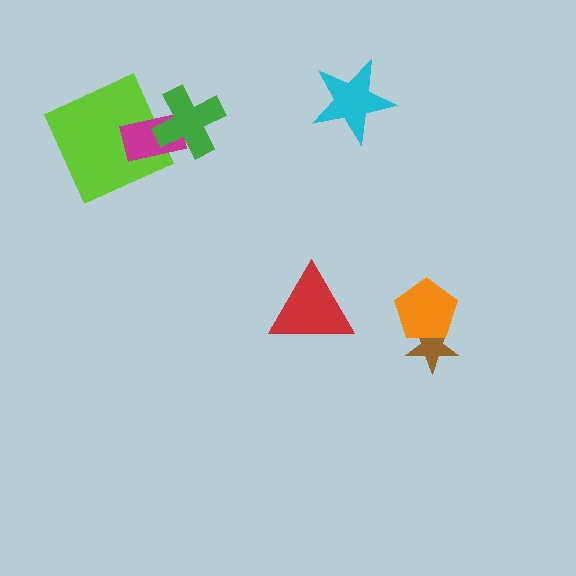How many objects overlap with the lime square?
1 object overlaps with the lime square.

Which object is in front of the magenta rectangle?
The green cross is in front of the magenta rectangle.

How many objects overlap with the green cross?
1 object overlaps with the green cross.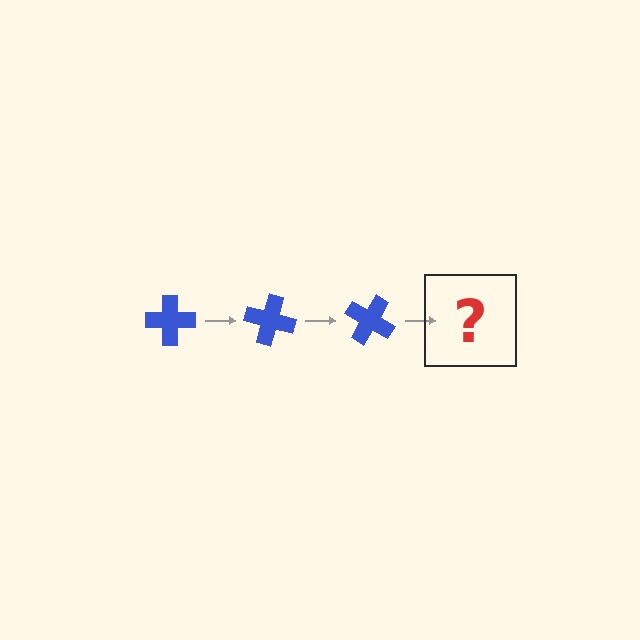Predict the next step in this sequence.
The next step is a blue cross rotated 45 degrees.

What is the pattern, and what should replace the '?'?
The pattern is that the cross rotates 15 degrees each step. The '?' should be a blue cross rotated 45 degrees.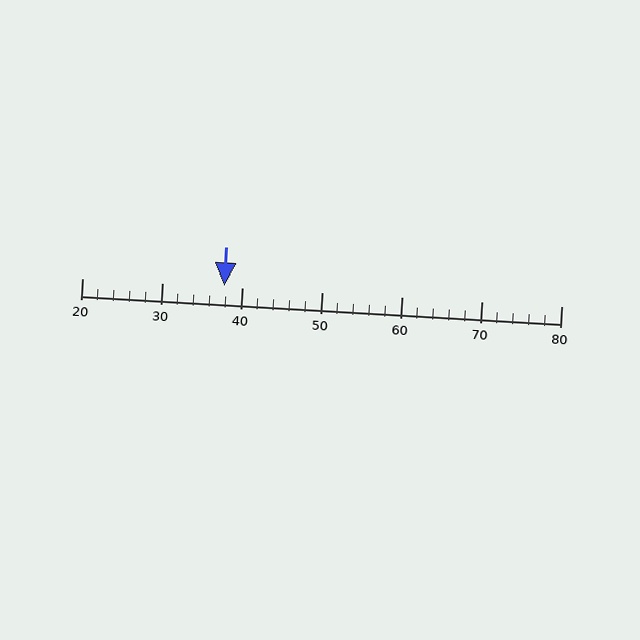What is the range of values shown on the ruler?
The ruler shows values from 20 to 80.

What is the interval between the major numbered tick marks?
The major tick marks are spaced 10 units apart.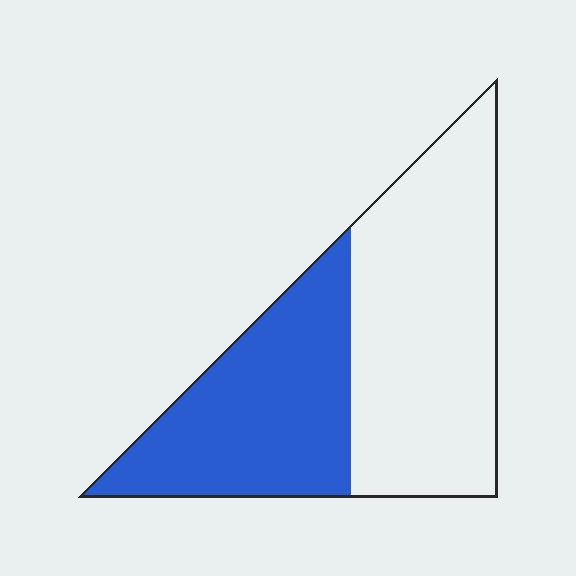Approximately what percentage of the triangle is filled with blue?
Approximately 40%.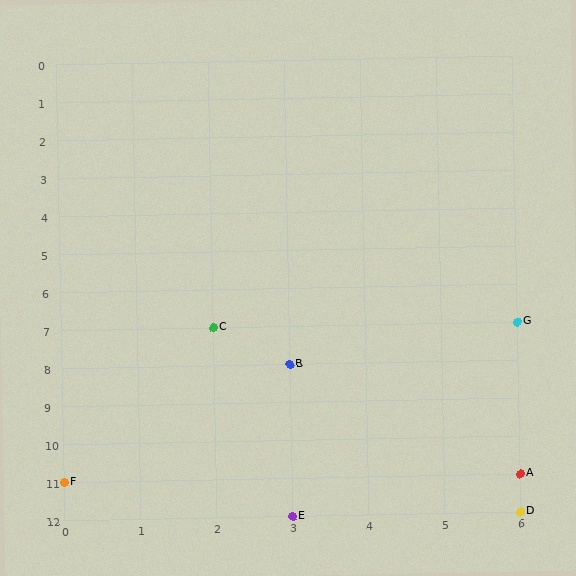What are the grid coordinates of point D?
Point D is at grid coordinates (6, 12).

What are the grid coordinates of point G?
Point G is at grid coordinates (6, 7).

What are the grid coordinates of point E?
Point E is at grid coordinates (3, 12).